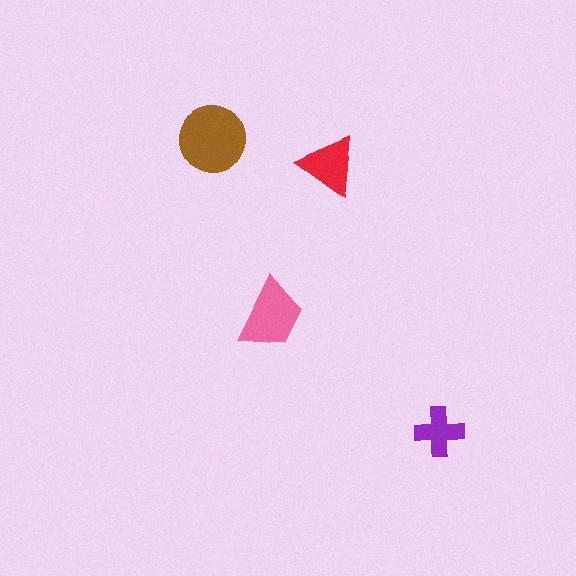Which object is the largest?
The brown circle.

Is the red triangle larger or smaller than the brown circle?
Smaller.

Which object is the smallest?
The purple cross.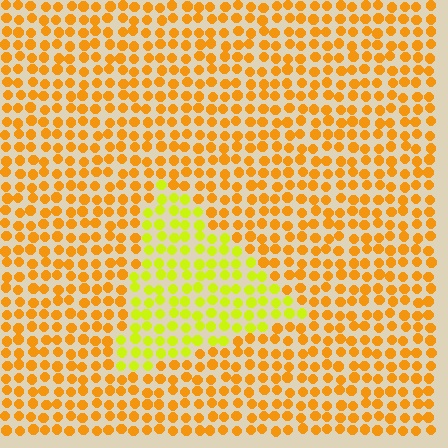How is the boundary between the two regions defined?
The boundary is defined purely by a slight shift in hue (about 37 degrees). Spacing, size, and orientation are identical on both sides.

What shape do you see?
I see a triangle.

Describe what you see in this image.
The image is filled with small orange elements in a uniform arrangement. A triangle-shaped region is visible where the elements are tinted to a slightly different hue, forming a subtle color boundary.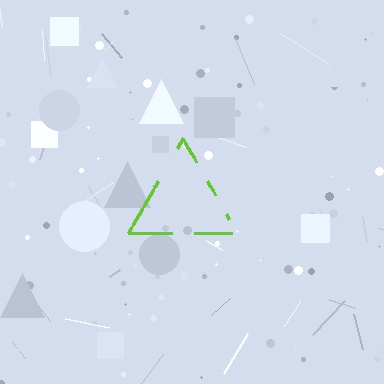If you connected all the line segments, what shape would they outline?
They would outline a triangle.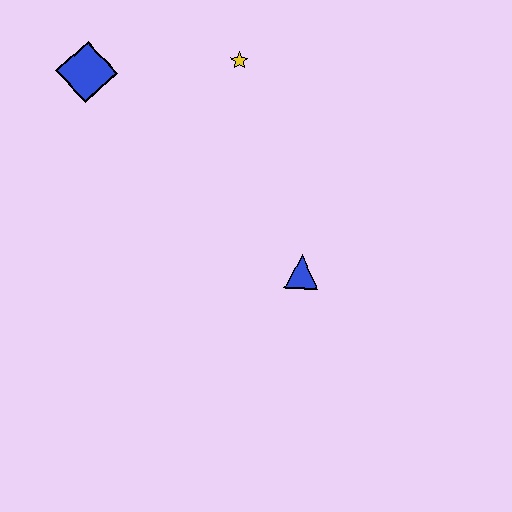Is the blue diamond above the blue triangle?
Yes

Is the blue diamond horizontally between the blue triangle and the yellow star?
No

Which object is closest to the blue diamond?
The yellow star is closest to the blue diamond.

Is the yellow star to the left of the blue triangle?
Yes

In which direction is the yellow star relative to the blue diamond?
The yellow star is to the right of the blue diamond.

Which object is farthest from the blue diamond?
The blue triangle is farthest from the blue diamond.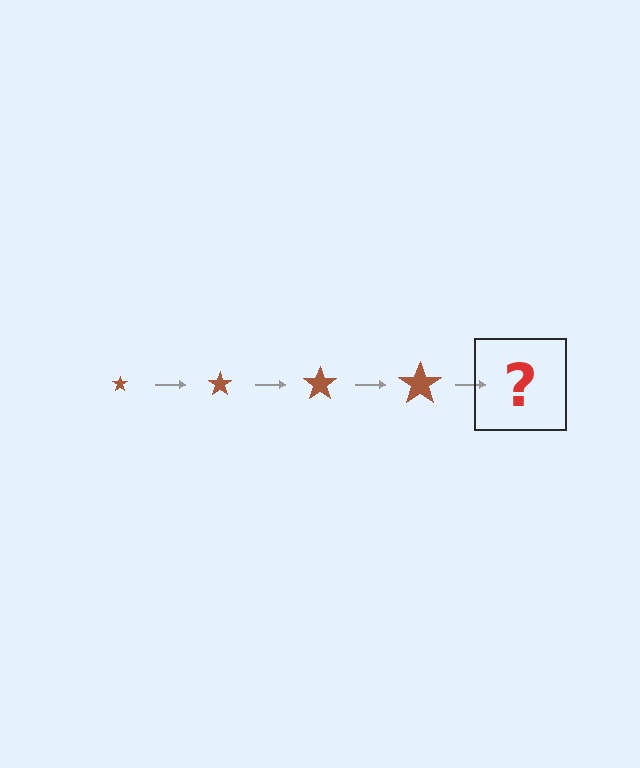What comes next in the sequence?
The next element should be a brown star, larger than the previous one.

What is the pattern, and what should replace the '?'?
The pattern is that the star gets progressively larger each step. The '?' should be a brown star, larger than the previous one.